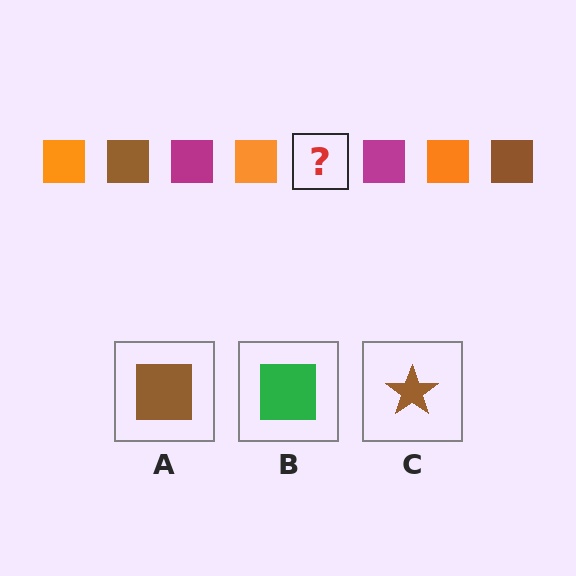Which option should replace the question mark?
Option A.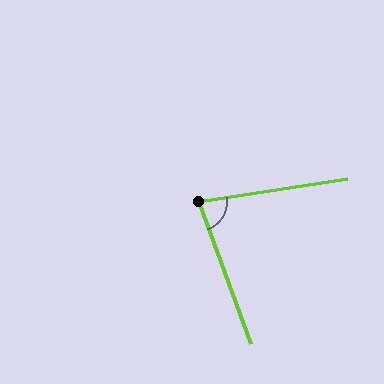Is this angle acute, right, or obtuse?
It is acute.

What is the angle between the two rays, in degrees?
Approximately 79 degrees.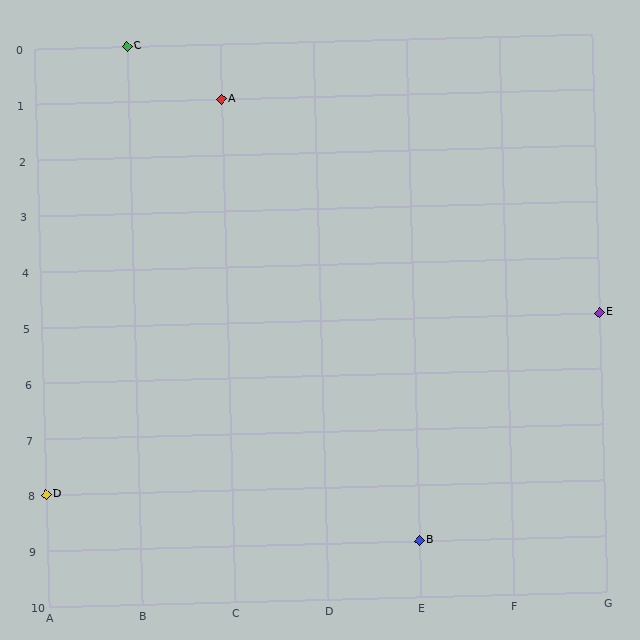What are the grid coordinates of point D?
Point D is at grid coordinates (A, 8).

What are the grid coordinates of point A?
Point A is at grid coordinates (C, 1).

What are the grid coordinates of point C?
Point C is at grid coordinates (B, 0).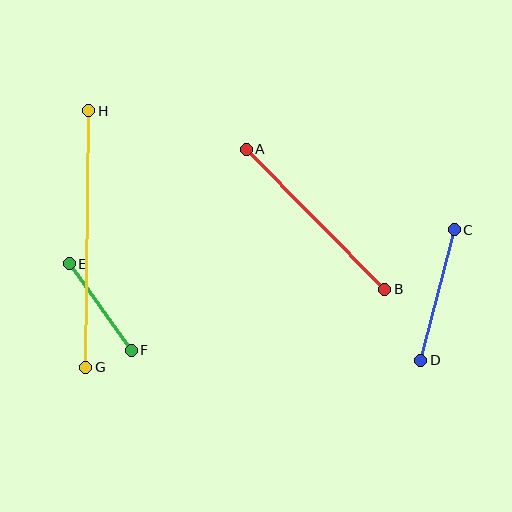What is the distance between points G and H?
The distance is approximately 257 pixels.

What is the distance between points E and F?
The distance is approximately 106 pixels.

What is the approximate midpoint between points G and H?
The midpoint is at approximately (87, 239) pixels.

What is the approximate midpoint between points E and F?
The midpoint is at approximately (100, 307) pixels.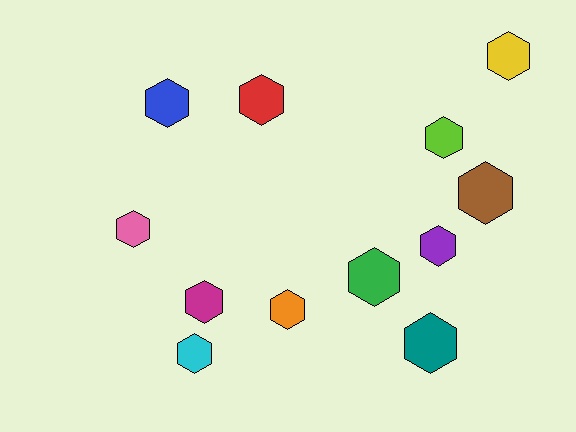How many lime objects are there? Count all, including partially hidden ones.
There is 1 lime object.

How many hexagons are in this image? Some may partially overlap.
There are 12 hexagons.